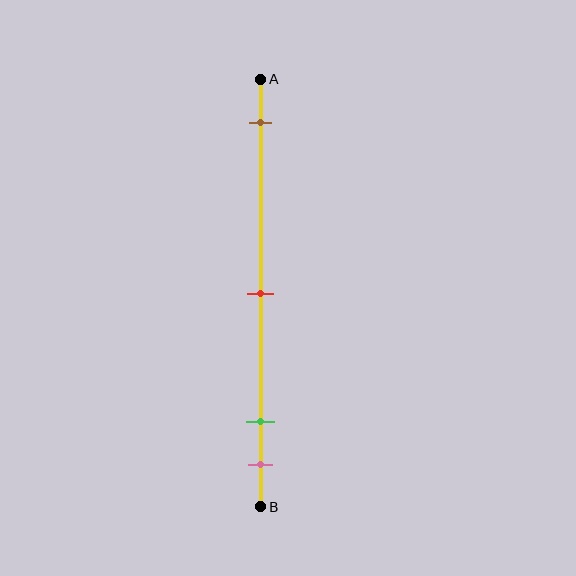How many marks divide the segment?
There are 4 marks dividing the segment.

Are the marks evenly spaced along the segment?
No, the marks are not evenly spaced.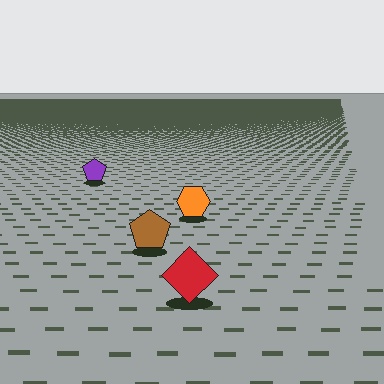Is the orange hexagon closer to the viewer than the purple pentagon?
Yes. The orange hexagon is closer — you can tell from the texture gradient: the ground texture is coarser near it.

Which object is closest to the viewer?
The red diamond is closest. The texture marks near it are larger and more spread out.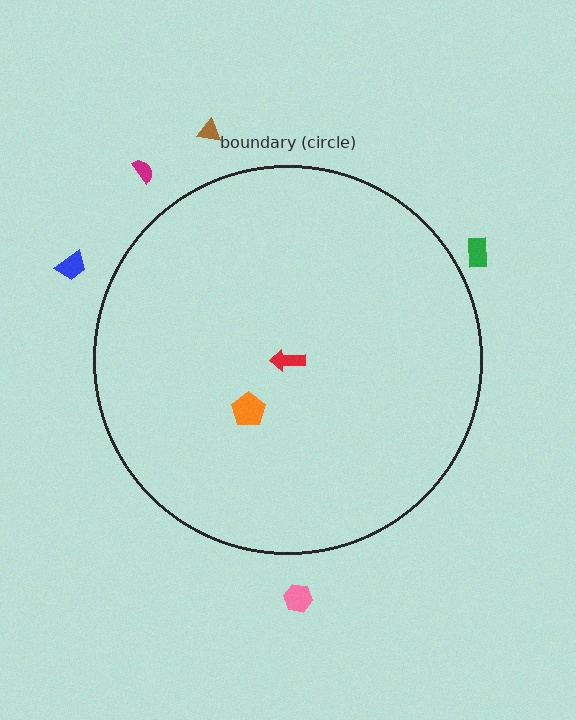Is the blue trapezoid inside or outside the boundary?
Outside.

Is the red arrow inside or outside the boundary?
Inside.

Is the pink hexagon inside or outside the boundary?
Outside.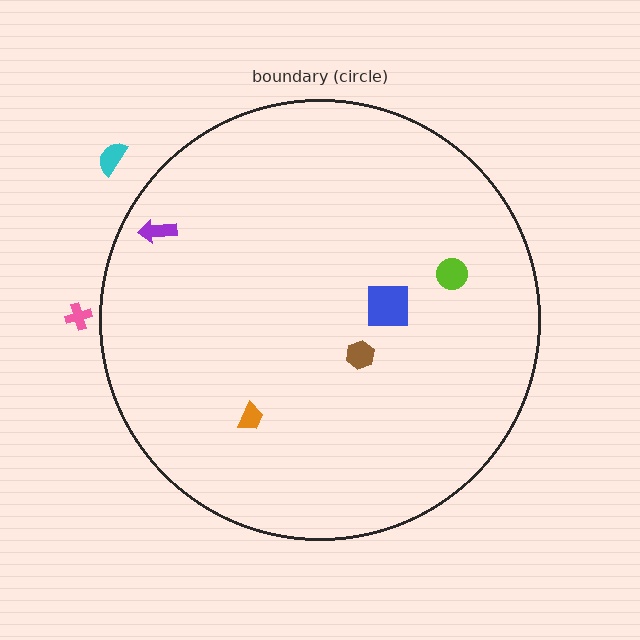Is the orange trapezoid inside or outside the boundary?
Inside.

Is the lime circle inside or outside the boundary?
Inside.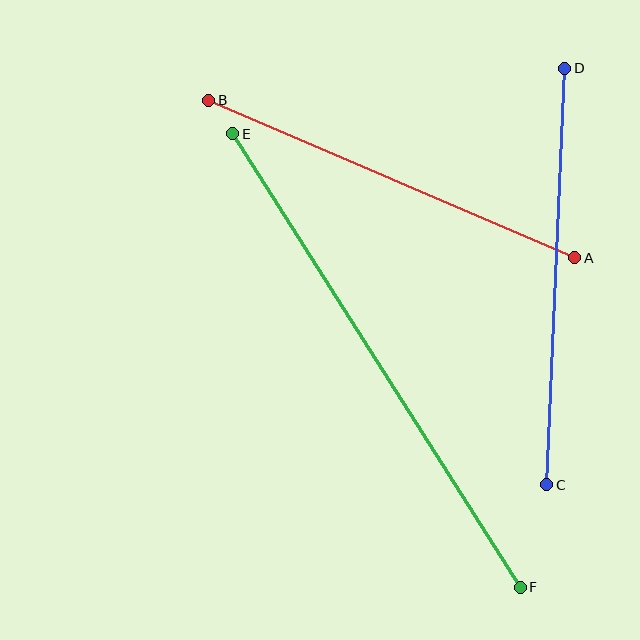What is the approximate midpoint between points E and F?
The midpoint is at approximately (377, 361) pixels.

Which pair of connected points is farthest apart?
Points E and F are farthest apart.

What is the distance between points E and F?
The distance is approximately 537 pixels.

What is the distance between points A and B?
The distance is approximately 398 pixels.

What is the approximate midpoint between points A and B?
The midpoint is at approximately (392, 179) pixels.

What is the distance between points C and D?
The distance is approximately 417 pixels.